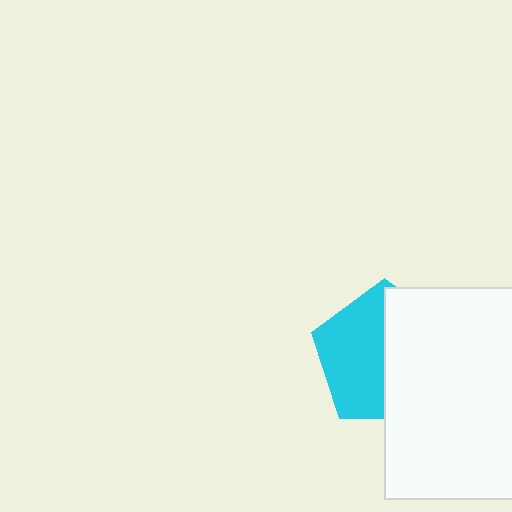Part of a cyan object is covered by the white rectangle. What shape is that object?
It is a pentagon.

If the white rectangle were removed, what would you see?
You would see the complete cyan pentagon.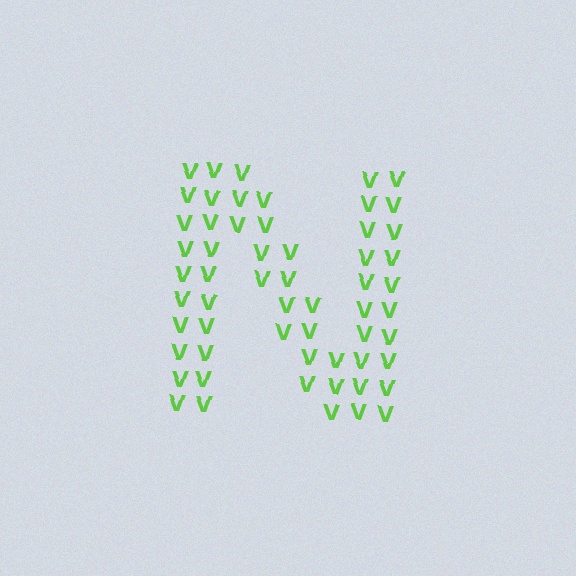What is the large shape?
The large shape is the letter N.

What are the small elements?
The small elements are letter V's.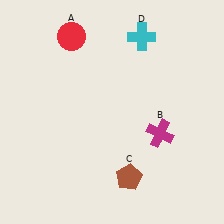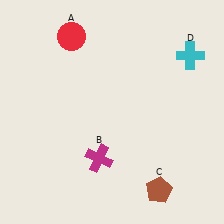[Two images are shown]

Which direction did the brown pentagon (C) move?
The brown pentagon (C) moved right.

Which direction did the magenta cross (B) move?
The magenta cross (B) moved left.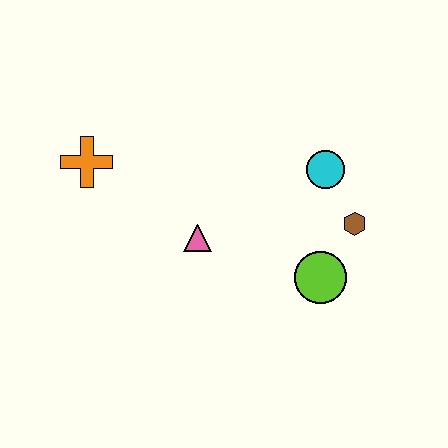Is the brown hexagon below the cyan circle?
Yes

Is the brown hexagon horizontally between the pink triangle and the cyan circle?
No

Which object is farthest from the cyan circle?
The orange cross is farthest from the cyan circle.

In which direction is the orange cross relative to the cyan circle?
The orange cross is to the left of the cyan circle.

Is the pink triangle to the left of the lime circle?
Yes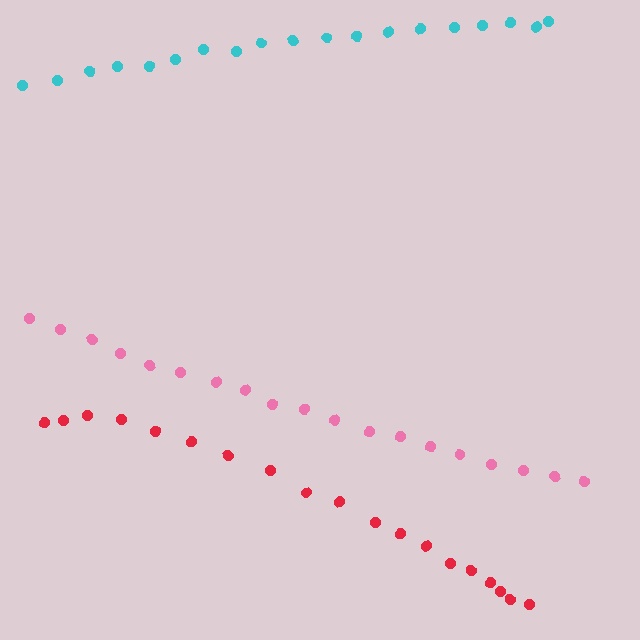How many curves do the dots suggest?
There are 3 distinct paths.